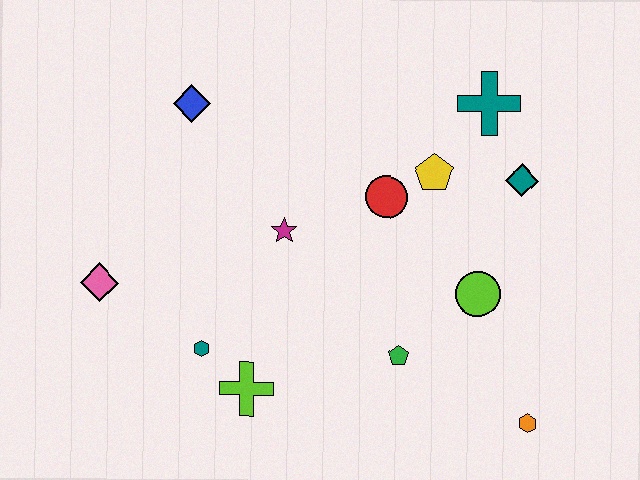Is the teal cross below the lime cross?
No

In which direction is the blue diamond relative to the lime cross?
The blue diamond is above the lime cross.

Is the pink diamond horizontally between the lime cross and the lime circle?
No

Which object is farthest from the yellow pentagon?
The pink diamond is farthest from the yellow pentagon.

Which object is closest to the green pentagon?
The lime circle is closest to the green pentagon.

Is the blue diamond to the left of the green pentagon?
Yes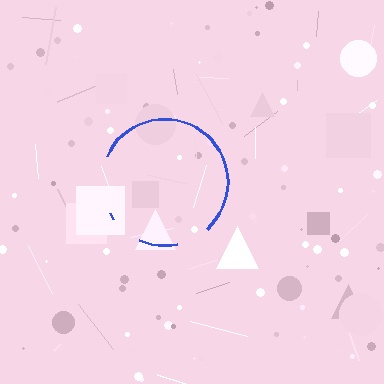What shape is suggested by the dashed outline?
The dashed outline suggests a circle.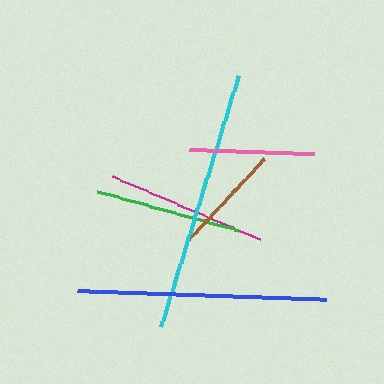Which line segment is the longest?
The cyan line is the longest at approximately 264 pixels.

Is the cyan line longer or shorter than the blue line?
The cyan line is longer than the blue line.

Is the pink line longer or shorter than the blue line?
The blue line is longer than the pink line.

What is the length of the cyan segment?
The cyan segment is approximately 264 pixels long.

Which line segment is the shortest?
The brown line is the shortest at approximately 114 pixels.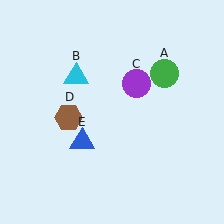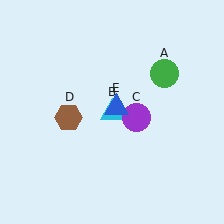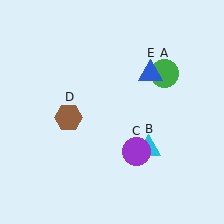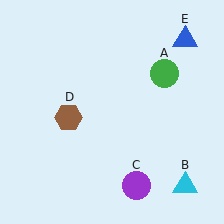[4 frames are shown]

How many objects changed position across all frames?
3 objects changed position: cyan triangle (object B), purple circle (object C), blue triangle (object E).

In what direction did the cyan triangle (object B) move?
The cyan triangle (object B) moved down and to the right.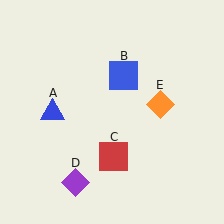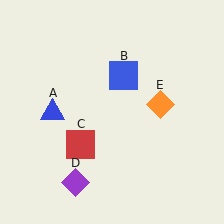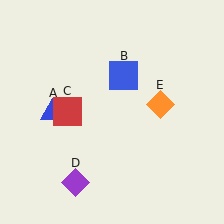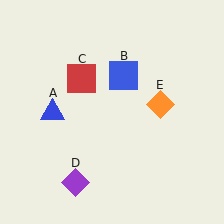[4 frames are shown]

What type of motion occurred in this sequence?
The red square (object C) rotated clockwise around the center of the scene.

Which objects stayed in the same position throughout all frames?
Blue triangle (object A) and blue square (object B) and purple diamond (object D) and orange diamond (object E) remained stationary.